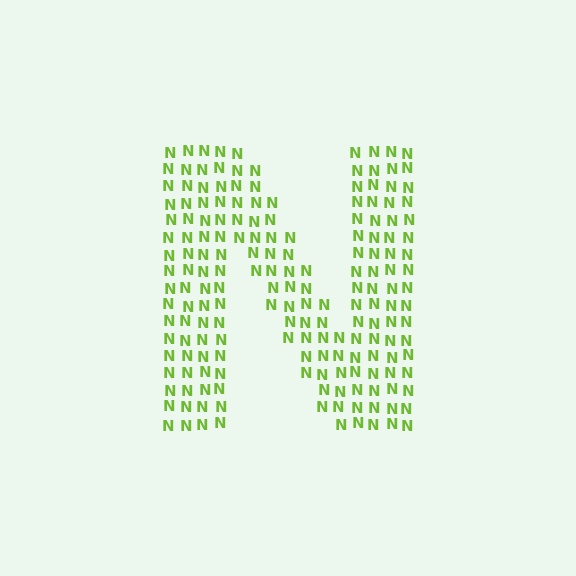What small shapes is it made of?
It is made of small letter N's.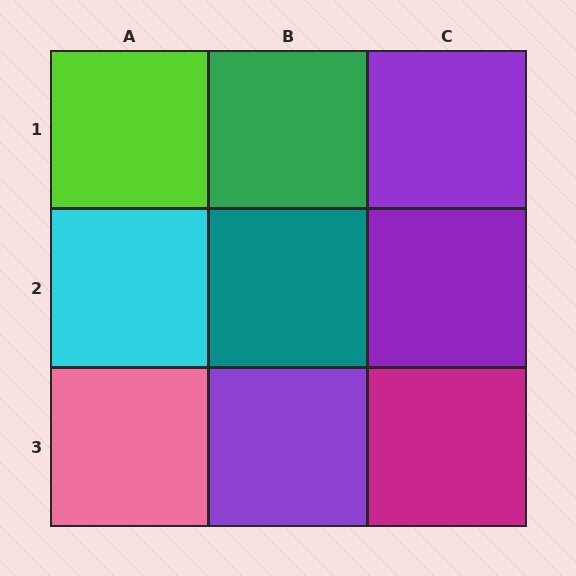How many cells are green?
1 cell is green.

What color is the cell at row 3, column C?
Magenta.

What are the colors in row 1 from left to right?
Lime, green, purple.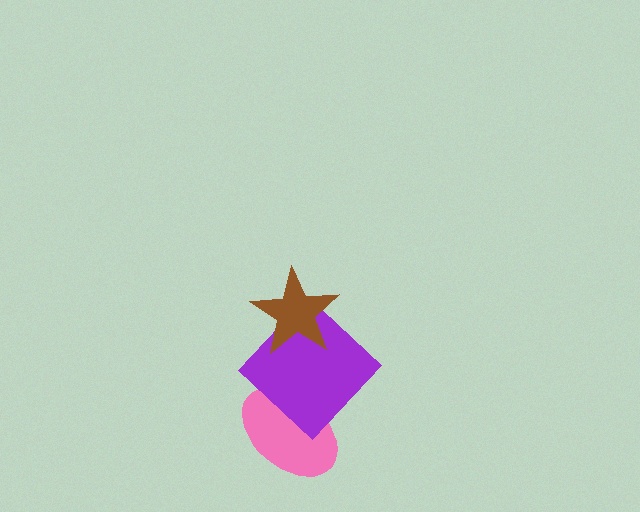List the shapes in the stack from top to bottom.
From top to bottom: the brown star, the purple diamond, the pink ellipse.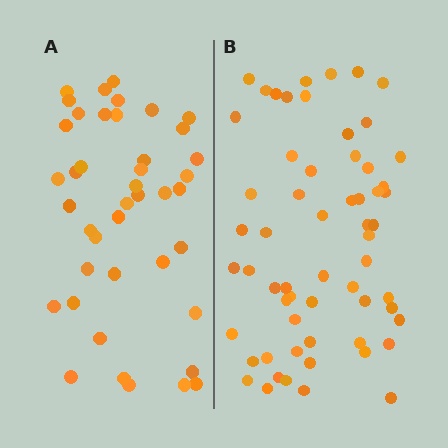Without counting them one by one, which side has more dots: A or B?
Region B (the right region) has more dots.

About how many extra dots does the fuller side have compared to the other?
Region B has approximately 20 more dots than region A.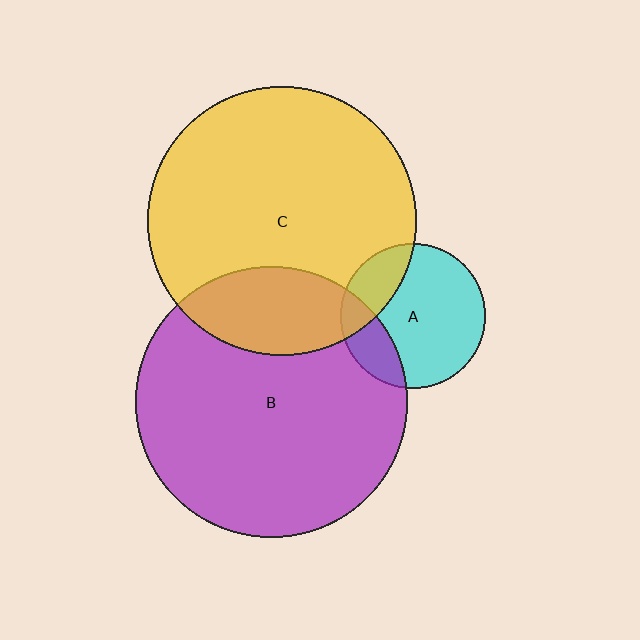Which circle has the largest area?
Circle B (purple).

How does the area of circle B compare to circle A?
Approximately 3.5 times.